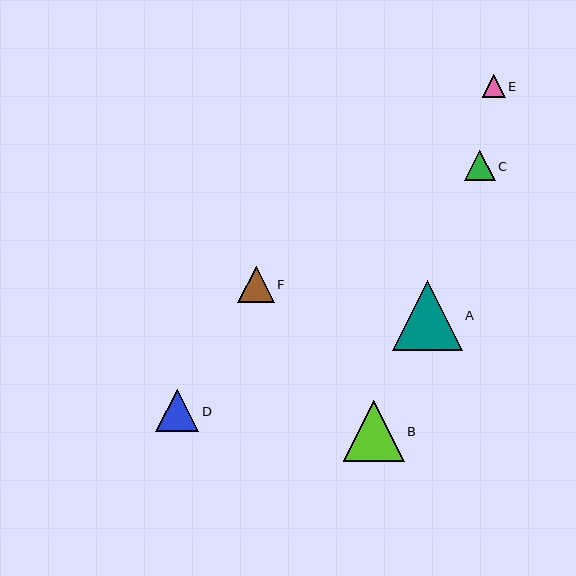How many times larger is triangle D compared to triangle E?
Triangle D is approximately 1.9 times the size of triangle E.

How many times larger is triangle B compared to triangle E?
Triangle B is approximately 2.7 times the size of triangle E.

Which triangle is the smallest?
Triangle E is the smallest with a size of approximately 23 pixels.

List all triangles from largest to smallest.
From largest to smallest: A, B, D, F, C, E.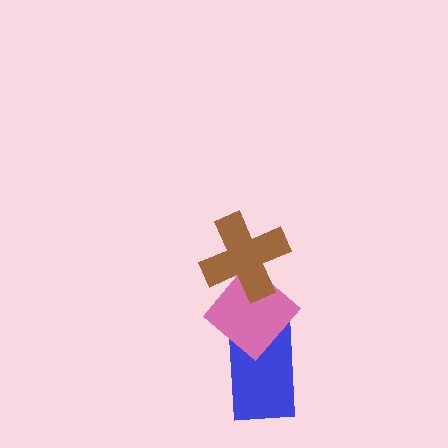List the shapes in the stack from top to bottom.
From top to bottom: the brown cross, the pink diamond, the blue rectangle.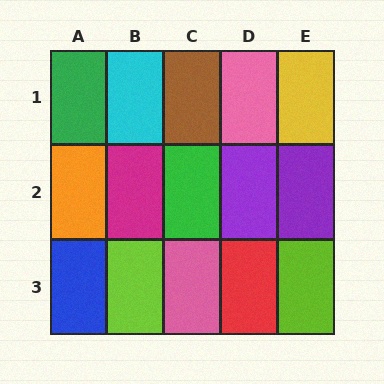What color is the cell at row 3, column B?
Lime.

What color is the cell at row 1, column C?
Brown.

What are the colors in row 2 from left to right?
Orange, magenta, green, purple, purple.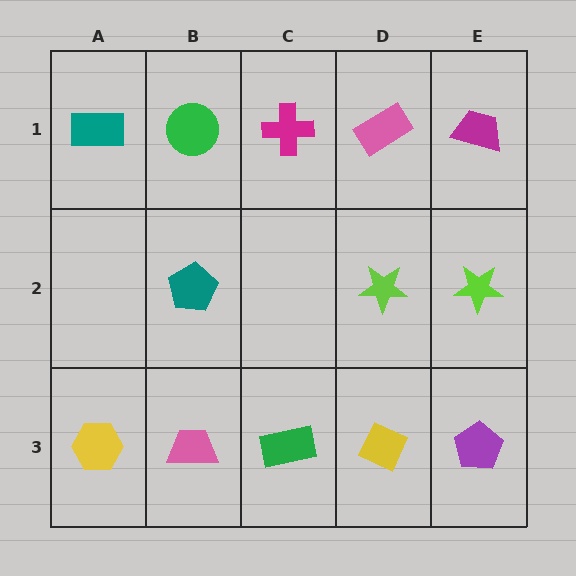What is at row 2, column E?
A lime star.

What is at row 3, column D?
A yellow diamond.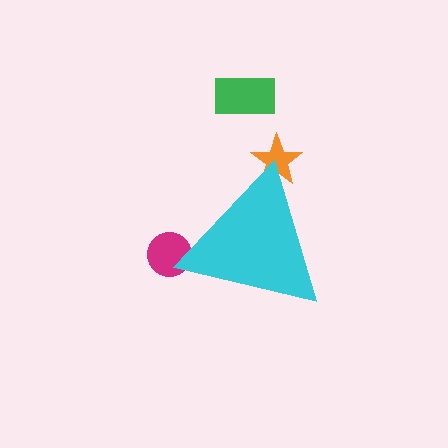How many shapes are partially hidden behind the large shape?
2 shapes are partially hidden.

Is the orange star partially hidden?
Yes, the orange star is partially hidden behind the cyan triangle.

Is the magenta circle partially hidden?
Yes, the magenta circle is partially hidden behind the cyan triangle.